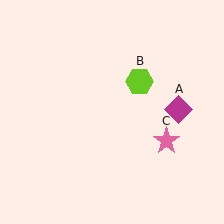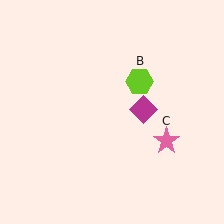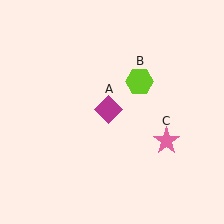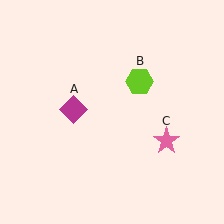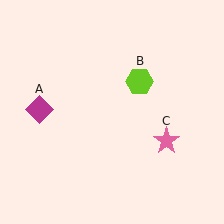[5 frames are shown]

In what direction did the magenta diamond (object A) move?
The magenta diamond (object A) moved left.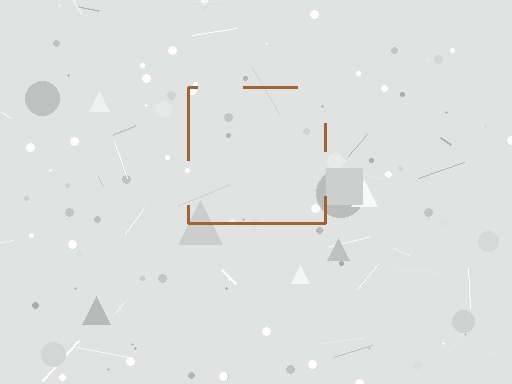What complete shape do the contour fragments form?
The contour fragments form a square.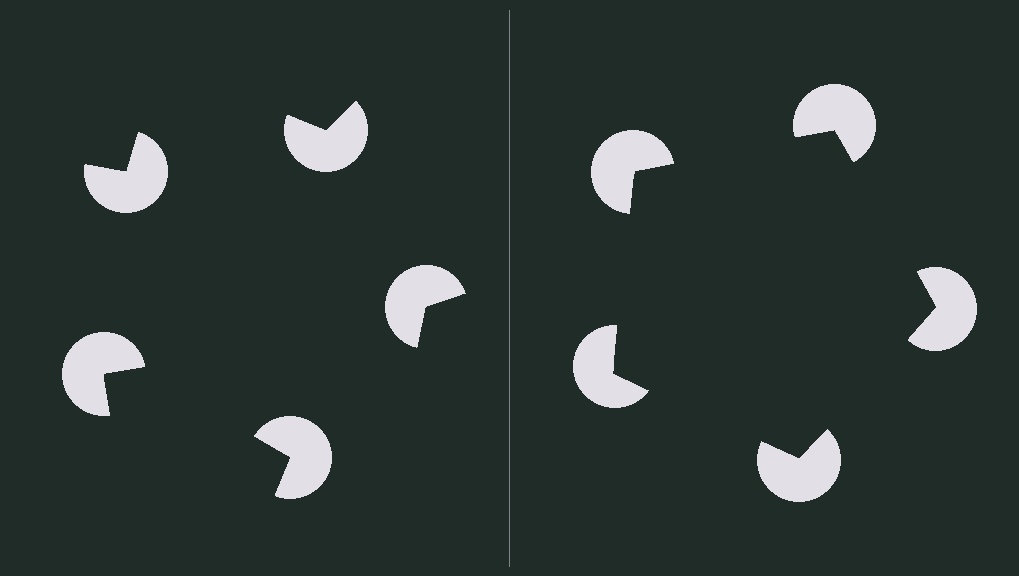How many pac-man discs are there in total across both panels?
10 — 5 on each side.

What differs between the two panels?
The pac-man discs are positioned identically on both sides; only the wedge orientations differ. On the right they align to a pentagon; on the left they are misaligned.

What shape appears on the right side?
An illusory pentagon.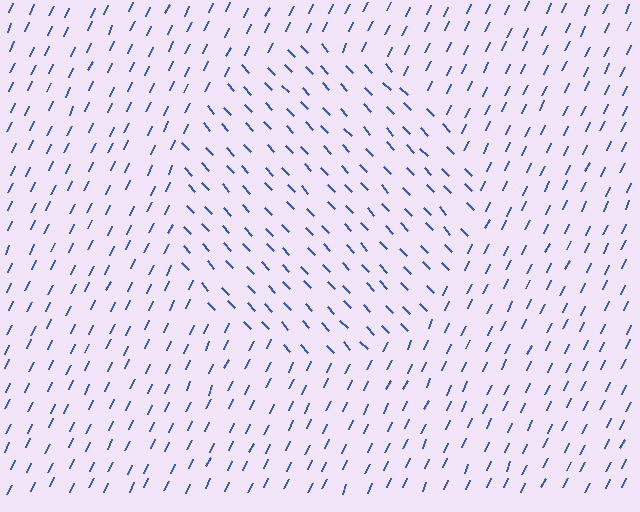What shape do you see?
I see a circle.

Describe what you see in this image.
The image is filled with small blue line segments. A circle region in the image has lines oriented differently from the surrounding lines, creating a visible texture boundary.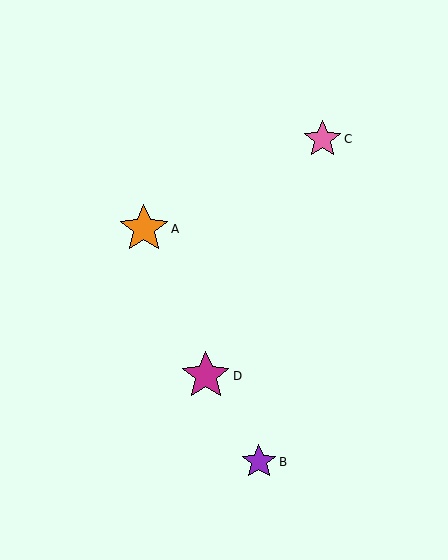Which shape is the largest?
The orange star (labeled A) is the largest.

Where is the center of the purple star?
The center of the purple star is at (259, 462).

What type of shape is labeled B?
Shape B is a purple star.